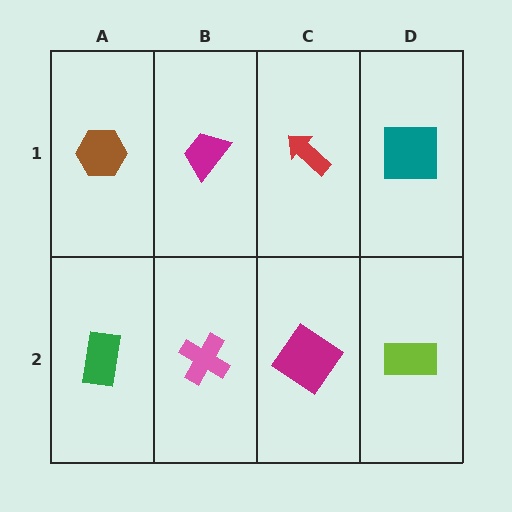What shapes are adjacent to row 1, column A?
A green rectangle (row 2, column A), a magenta trapezoid (row 1, column B).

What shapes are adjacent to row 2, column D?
A teal square (row 1, column D), a magenta diamond (row 2, column C).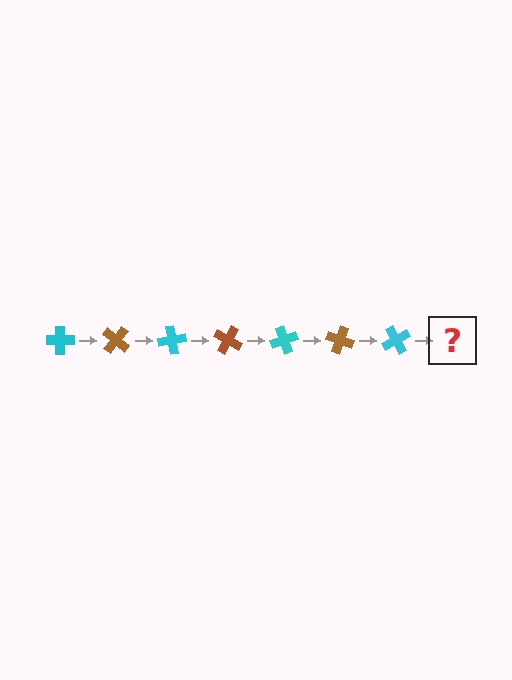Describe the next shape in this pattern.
It should be a brown cross, rotated 280 degrees from the start.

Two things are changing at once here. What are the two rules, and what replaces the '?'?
The two rules are that it rotates 40 degrees each step and the color cycles through cyan and brown. The '?' should be a brown cross, rotated 280 degrees from the start.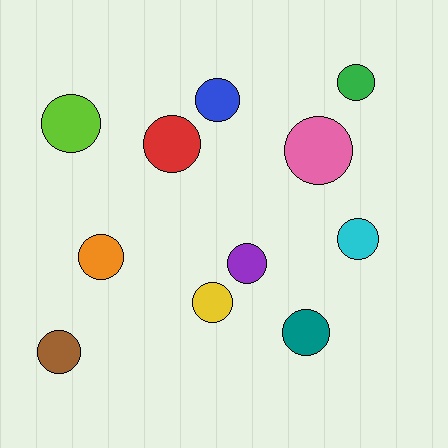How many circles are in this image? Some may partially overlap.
There are 11 circles.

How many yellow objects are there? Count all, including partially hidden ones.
There is 1 yellow object.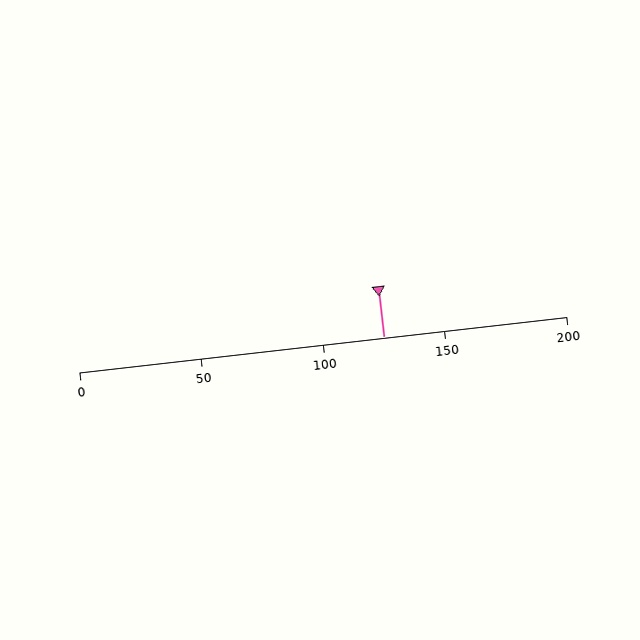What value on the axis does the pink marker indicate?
The marker indicates approximately 125.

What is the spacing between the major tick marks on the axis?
The major ticks are spaced 50 apart.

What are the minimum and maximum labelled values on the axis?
The axis runs from 0 to 200.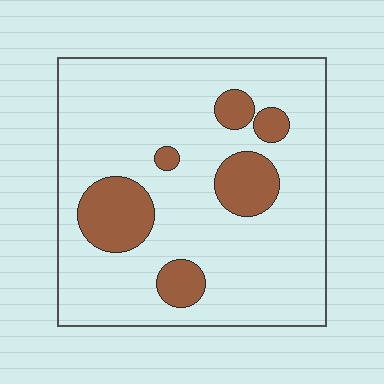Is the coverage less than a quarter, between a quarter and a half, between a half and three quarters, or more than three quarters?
Less than a quarter.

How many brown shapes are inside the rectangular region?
6.